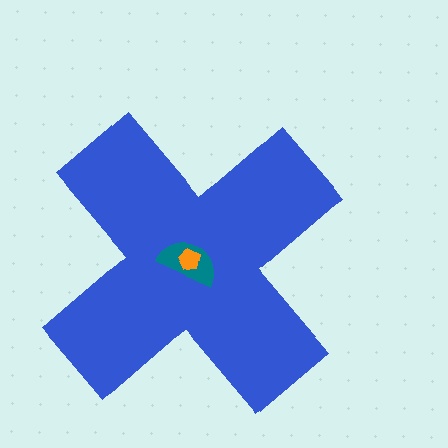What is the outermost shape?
The blue cross.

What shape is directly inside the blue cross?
The teal semicircle.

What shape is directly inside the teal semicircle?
The orange pentagon.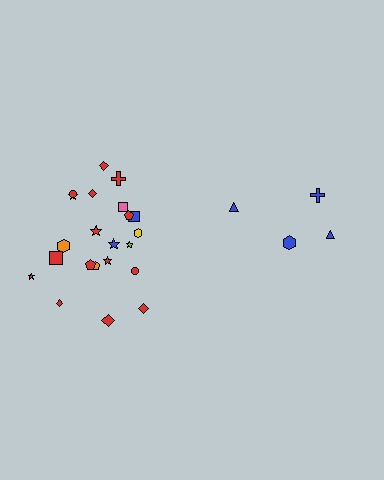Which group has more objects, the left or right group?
The left group.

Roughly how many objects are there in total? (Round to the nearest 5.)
Roughly 25 objects in total.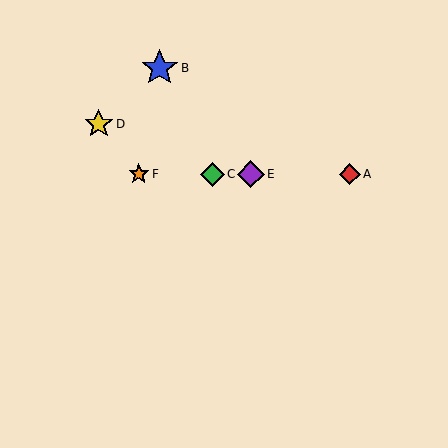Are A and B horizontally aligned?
No, A is at y≈174 and B is at y≈68.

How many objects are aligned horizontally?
4 objects (A, C, E, F) are aligned horizontally.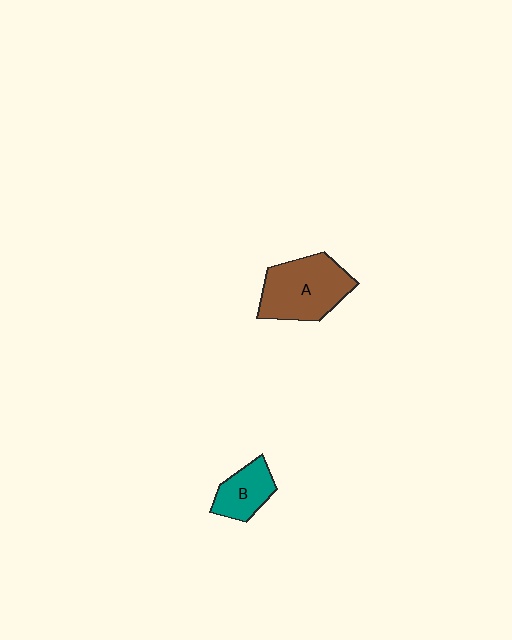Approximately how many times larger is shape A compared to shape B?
Approximately 1.9 times.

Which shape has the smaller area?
Shape B (teal).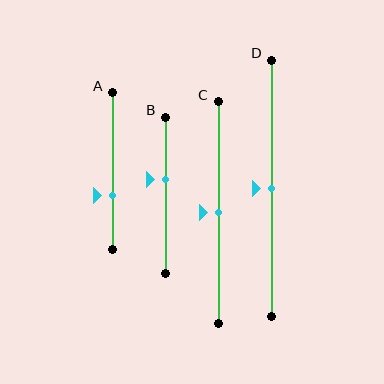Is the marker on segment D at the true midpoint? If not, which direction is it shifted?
Yes, the marker on segment D is at the true midpoint.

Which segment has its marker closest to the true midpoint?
Segment C has its marker closest to the true midpoint.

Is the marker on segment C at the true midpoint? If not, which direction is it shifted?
Yes, the marker on segment C is at the true midpoint.